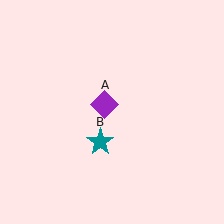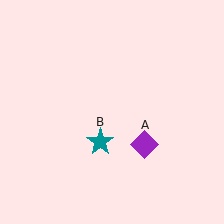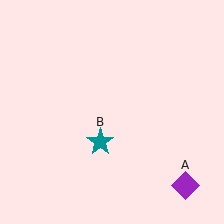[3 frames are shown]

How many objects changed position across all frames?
1 object changed position: purple diamond (object A).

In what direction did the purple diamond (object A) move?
The purple diamond (object A) moved down and to the right.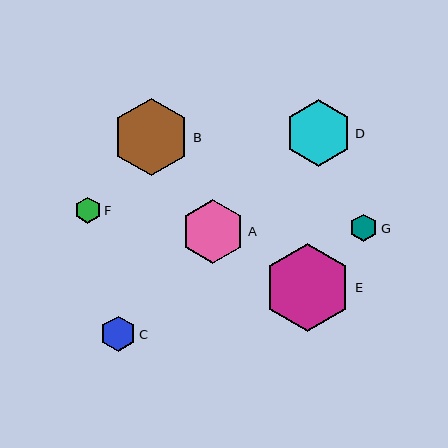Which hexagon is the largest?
Hexagon E is the largest with a size of approximately 88 pixels.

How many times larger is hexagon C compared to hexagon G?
Hexagon C is approximately 1.3 times the size of hexagon G.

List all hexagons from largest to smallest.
From largest to smallest: E, B, D, A, C, G, F.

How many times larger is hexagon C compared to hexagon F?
Hexagon C is approximately 1.4 times the size of hexagon F.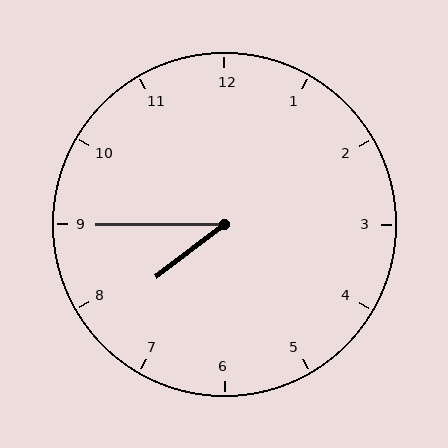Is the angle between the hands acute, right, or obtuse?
It is acute.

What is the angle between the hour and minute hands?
Approximately 38 degrees.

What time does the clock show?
7:45.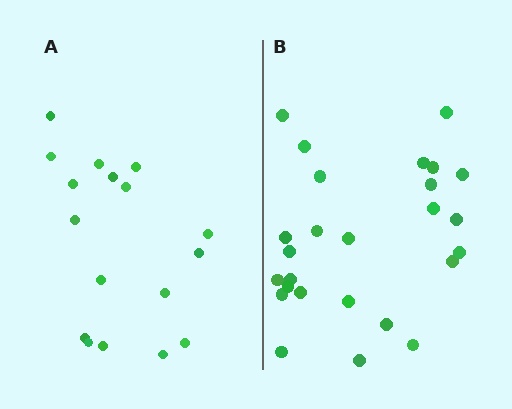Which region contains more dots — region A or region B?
Region B (the right region) has more dots.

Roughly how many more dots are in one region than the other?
Region B has roughly 8 or so more dots than region A.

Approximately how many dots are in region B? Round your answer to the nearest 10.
About 30 dots. (The exact count is 26, which rounds to 30.)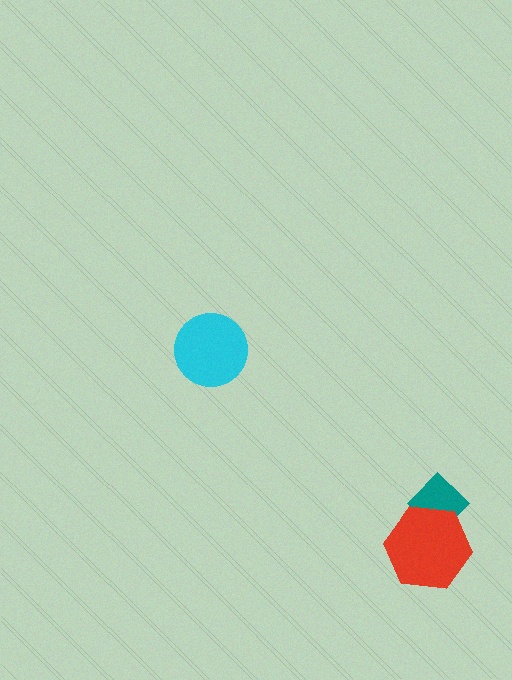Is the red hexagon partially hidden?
No, no other shape covers it.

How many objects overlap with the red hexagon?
1 object overlaps with the red hexagon.